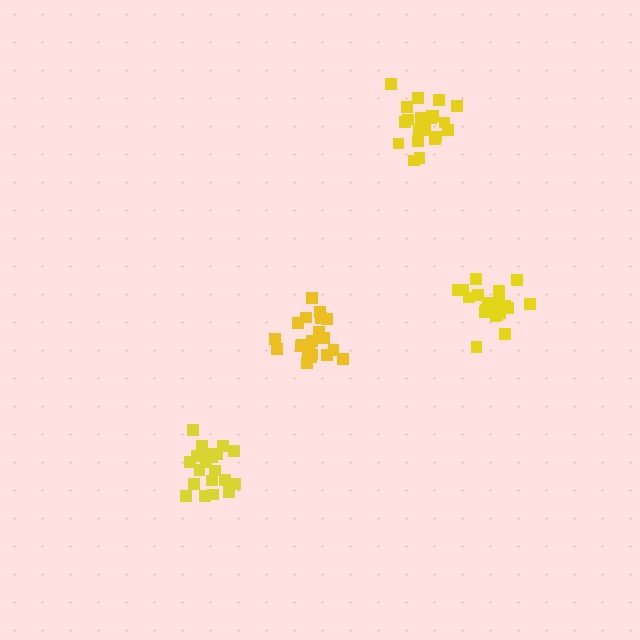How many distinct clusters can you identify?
There are 4 distinct clusters.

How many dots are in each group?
Group 1: 21 dots, Group 2: 20 dots, Group 3: 21 dots, Group 4: 21 dots (83 total).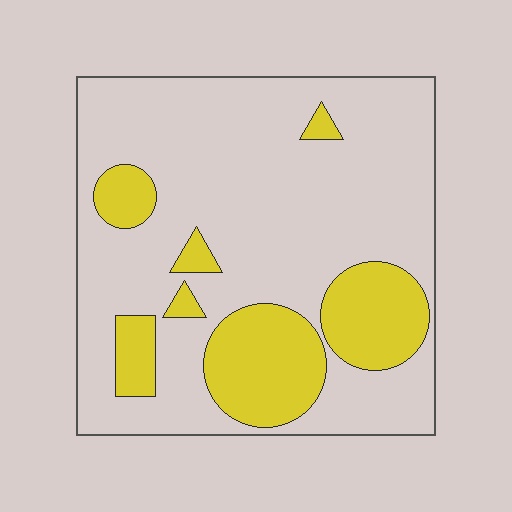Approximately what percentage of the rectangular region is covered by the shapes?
Approximately 25%.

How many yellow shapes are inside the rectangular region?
7.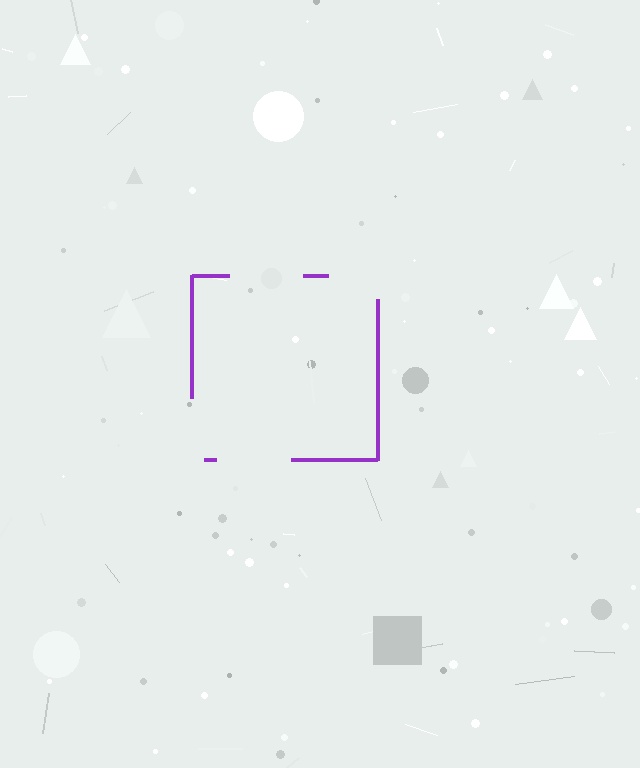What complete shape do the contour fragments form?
The contour fragments form a square.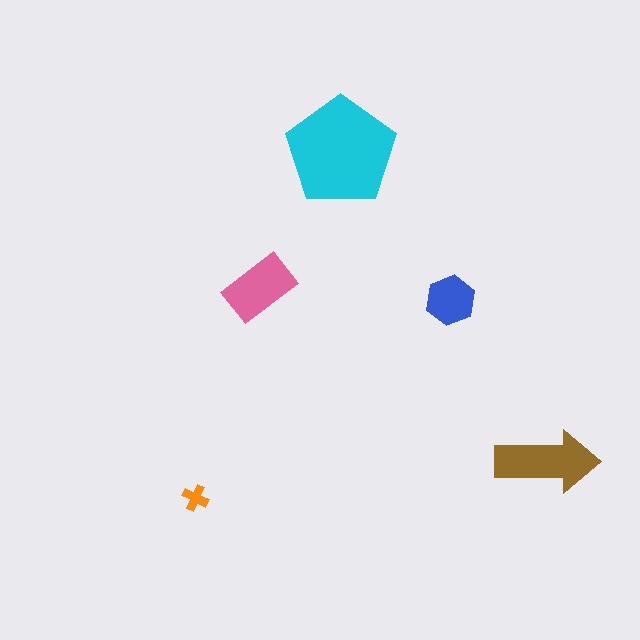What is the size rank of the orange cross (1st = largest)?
5th.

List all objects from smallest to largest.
The orange cross, the blue hexagon, the pink rectangle, the brown arrow, the cyan pentagon.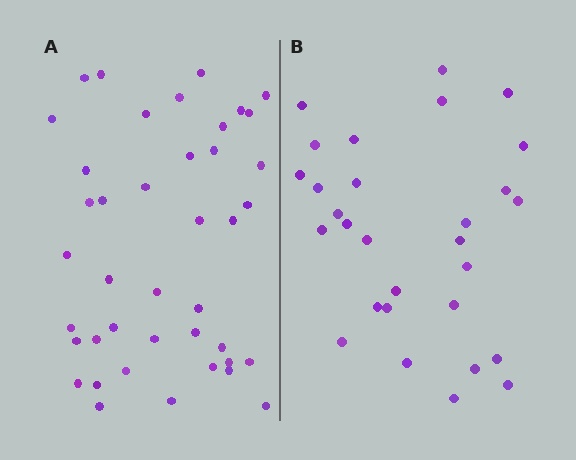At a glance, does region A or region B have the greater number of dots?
Region A (the left region) has more dots.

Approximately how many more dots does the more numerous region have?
Region A has roughly 12 or so more dots than region B.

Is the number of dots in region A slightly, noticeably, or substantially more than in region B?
Region A has noticeably more, but not dramatically so. The ratio is roughly 1.4 to 1.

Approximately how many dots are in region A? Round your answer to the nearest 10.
About 40 dots. (The exact count is 41, which rounds to 40.)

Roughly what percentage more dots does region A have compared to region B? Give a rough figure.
About 40% more.